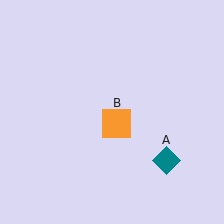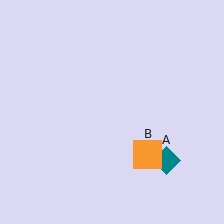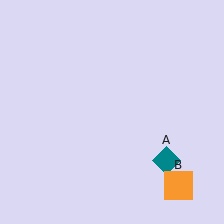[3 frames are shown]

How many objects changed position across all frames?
1 object changed position: orange square (object B).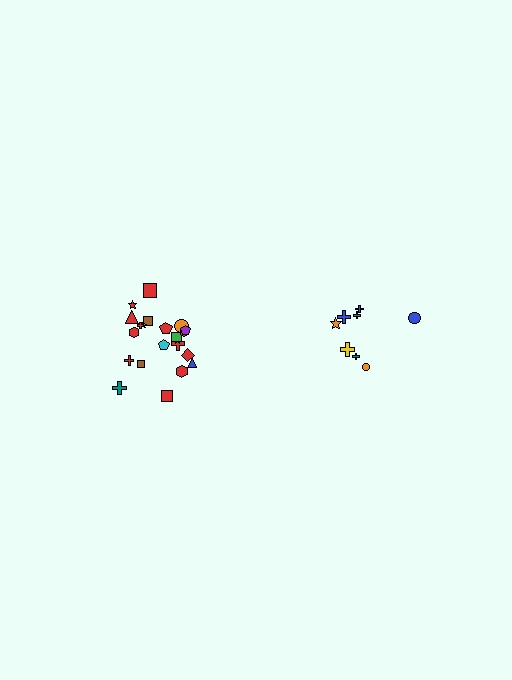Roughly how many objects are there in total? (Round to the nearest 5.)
Roughly 30 objects in total.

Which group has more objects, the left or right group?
The left group.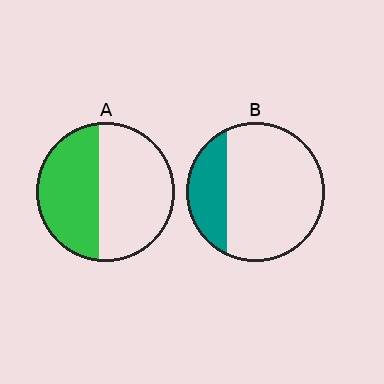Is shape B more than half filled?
No.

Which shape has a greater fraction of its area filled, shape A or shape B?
Shape A.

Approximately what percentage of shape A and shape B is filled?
A is approximately 45% and B is approximately 25%.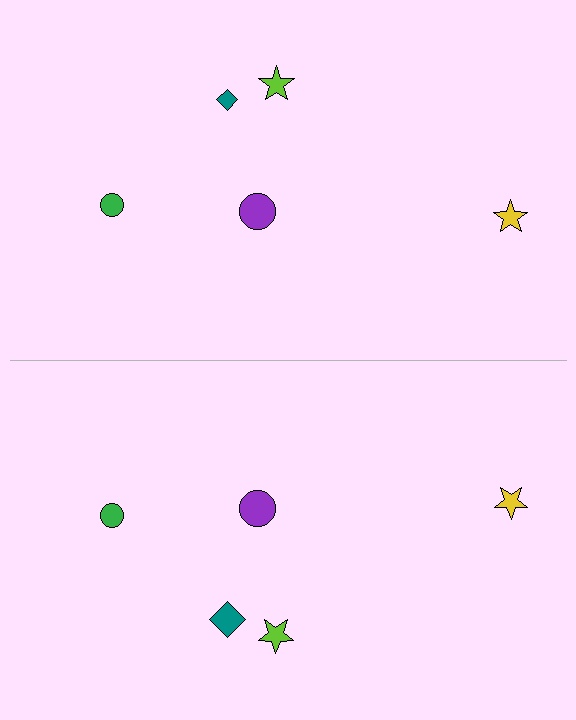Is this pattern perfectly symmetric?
No, the pattern is not perfectly symmetric. The teal diamond on the bottom side has a different size than its mirror counterpart.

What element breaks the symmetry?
The teal diamond on the bottom side has a different size than its mirror counterpart.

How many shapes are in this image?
There are 10 shapes in this image.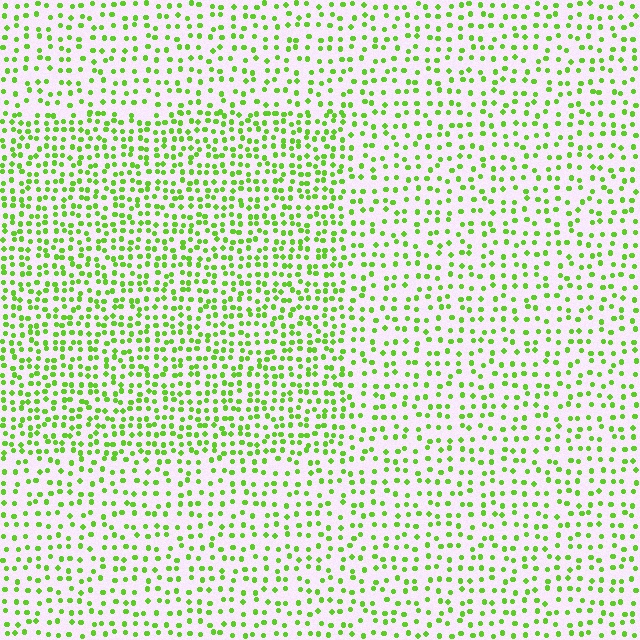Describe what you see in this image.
The image contains small lime elements arranged at two different densities. A rectangle-shaped region is visible where the elements are more densely packed than the surrounding area.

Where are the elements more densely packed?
The elements are more densely packed inside the rectangle boundary.